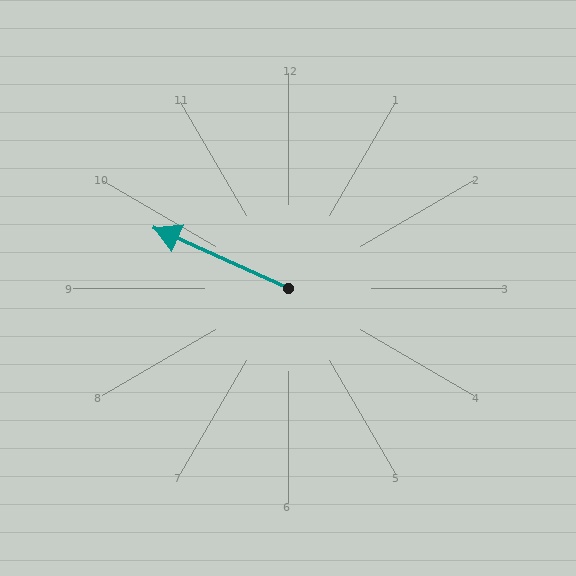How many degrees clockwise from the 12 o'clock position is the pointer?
Approximately 294 degrees.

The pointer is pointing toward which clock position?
Roughly 10 o'clock.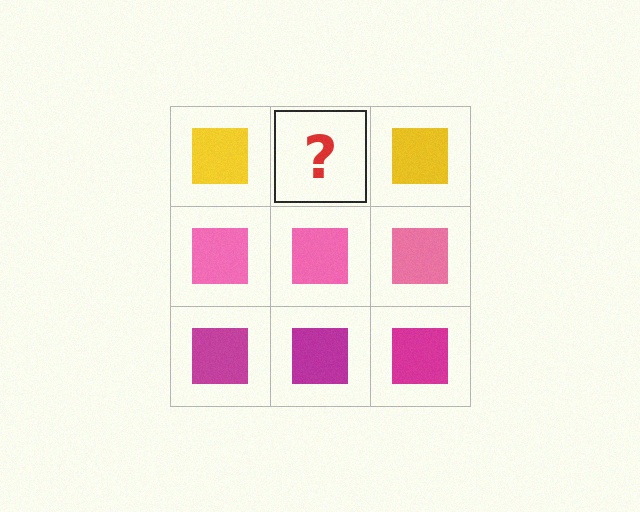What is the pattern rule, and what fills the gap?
The rule is that each row has a consistent color. The gap should be filled with a yellow square.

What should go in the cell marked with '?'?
The missing cell should contain a yellow square.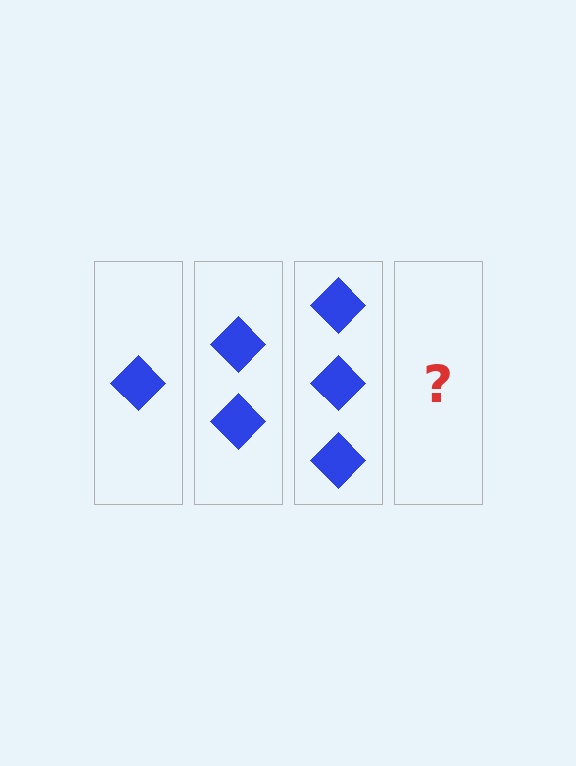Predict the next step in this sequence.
The next step is 4 diamonds.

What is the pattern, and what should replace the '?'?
The pattern is that each step adds one more diamond. The '?' should be 4 diamonds.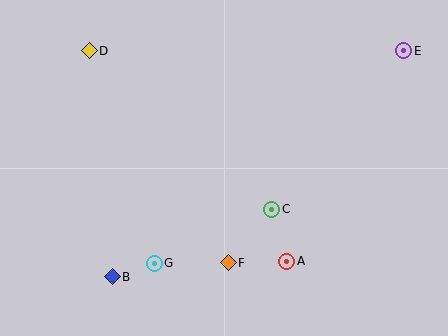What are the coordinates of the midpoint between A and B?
The midpoint between A and B is at (200, 269).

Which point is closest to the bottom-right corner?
Point A is closest to the bottom-right corner.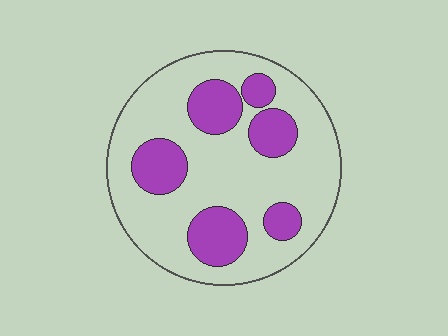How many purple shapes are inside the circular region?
6.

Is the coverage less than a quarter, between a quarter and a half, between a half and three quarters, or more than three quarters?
Between a quarter and a half.